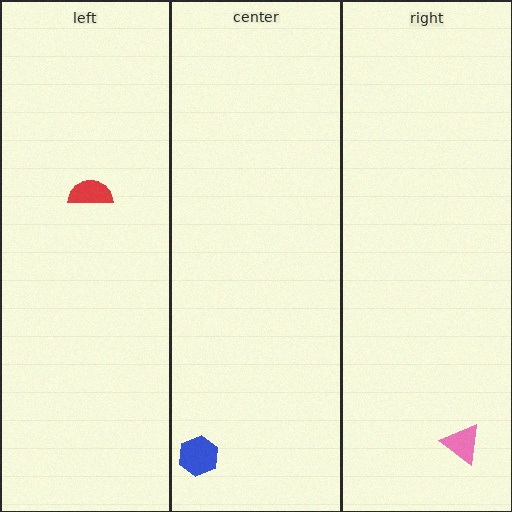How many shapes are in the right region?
1.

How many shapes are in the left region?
1.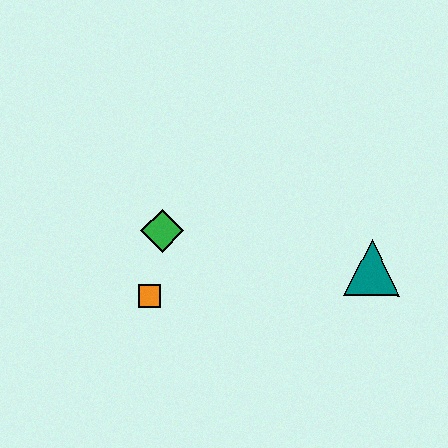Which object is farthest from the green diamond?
The teal triangle is farthest from the green diamond.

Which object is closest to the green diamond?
The orange square is closest to the green diamond.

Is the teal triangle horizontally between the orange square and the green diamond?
No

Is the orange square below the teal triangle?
Yes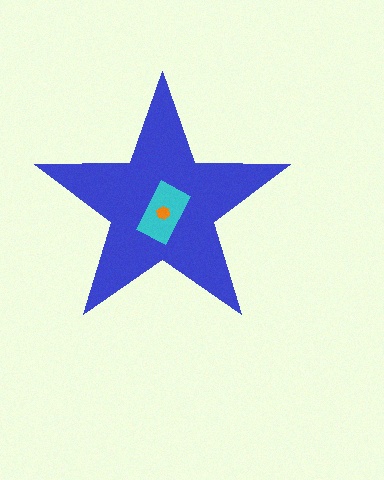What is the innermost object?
The orange hexagon.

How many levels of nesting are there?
3.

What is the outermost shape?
The blue star.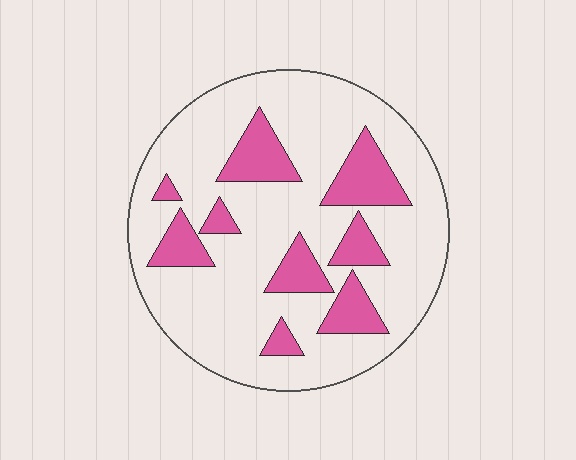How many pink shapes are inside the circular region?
9.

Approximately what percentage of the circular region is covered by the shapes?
Approximately 20%.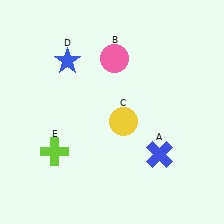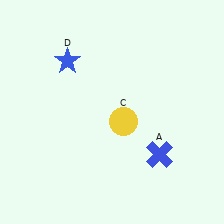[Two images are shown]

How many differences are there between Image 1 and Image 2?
There are 2 differences between the two images.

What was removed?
The pink circle (B), the lime cross (E) were removed in Image 2.